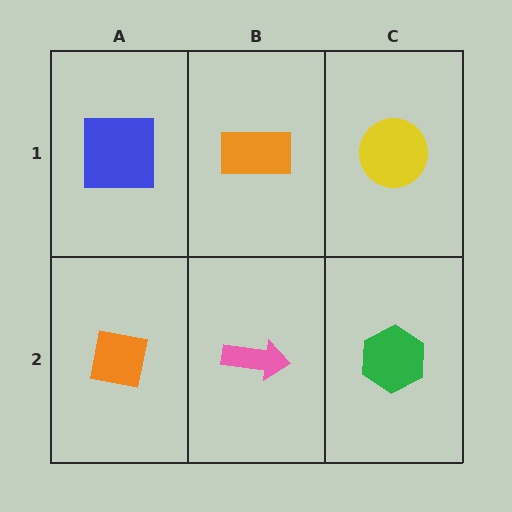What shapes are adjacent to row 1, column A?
An orange square (row 2, column A), an orange rectangle (row 1, column B).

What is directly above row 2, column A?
A blue square.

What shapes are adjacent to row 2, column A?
A blue square (row 1, column A), a pink arrow (row 2, column B).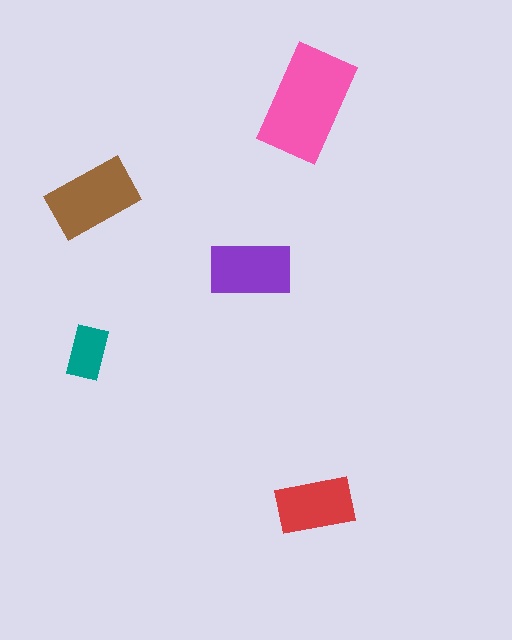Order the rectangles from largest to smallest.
the pink one, the brown one, the purple one, the red one, the teal one.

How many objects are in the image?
There are 5 objects in the image.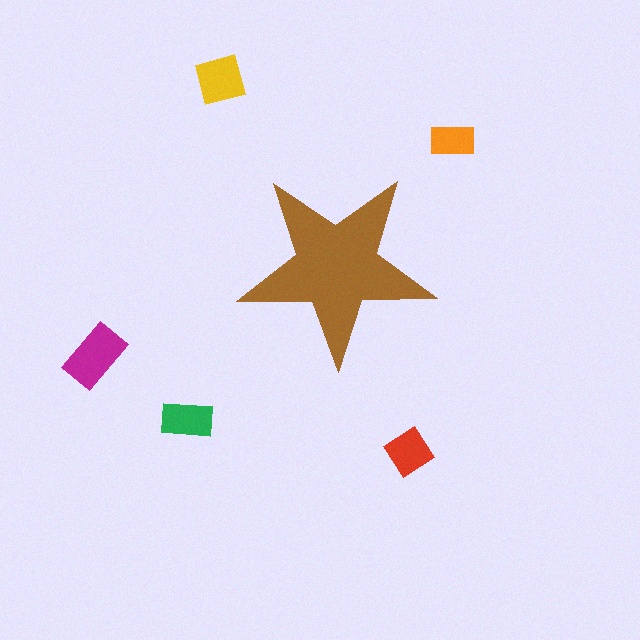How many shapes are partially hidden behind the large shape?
0 shapes are partially hidden.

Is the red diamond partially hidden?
No, the red diamond is fully visible.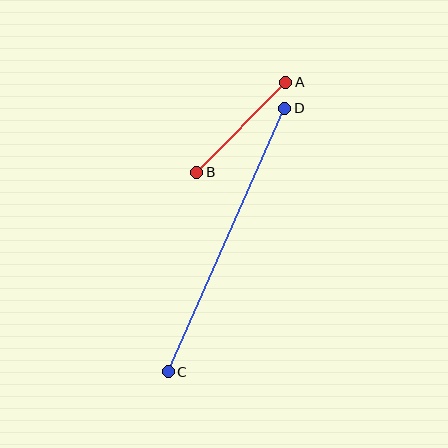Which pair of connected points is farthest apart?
Points C and D are farthest apart.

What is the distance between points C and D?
The distance is approximately 288 pixels.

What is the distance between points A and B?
The distance is approximately 126 pixels.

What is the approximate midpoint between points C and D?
The midpoint is at approximately (227, 240) pixels.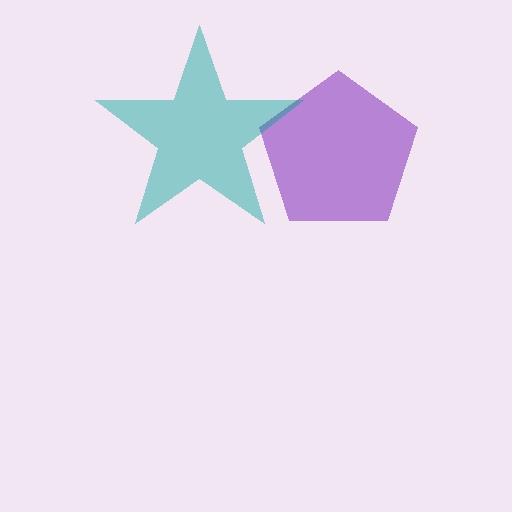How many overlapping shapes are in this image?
There are 2 overlapping shapes in the image.